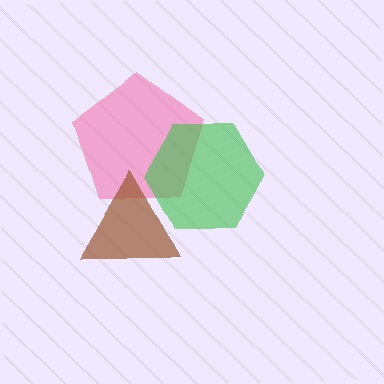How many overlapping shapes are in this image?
There are 3 overlapping shapes in the image.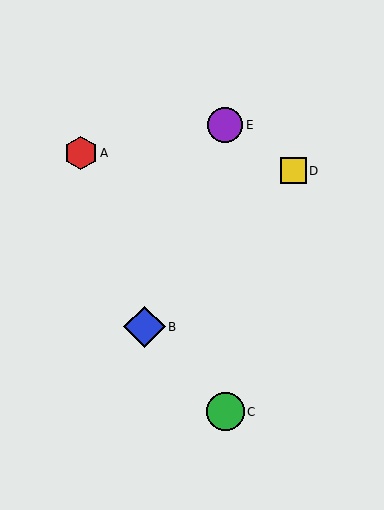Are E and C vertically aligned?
Yes, both are at x≈225.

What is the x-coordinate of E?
Object E is at x≈225.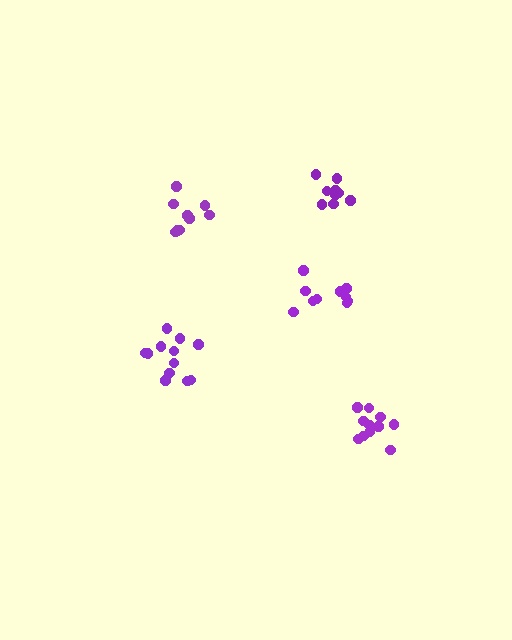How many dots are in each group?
Group 1: 10 dots, Group 2: 11 dots, Group 3: 12 dots, Group 4: 9 dots, Group 5: 9 dots (51 total).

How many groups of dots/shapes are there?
There are 5 groups.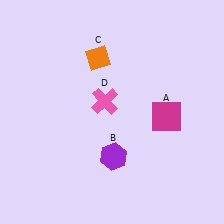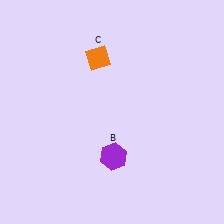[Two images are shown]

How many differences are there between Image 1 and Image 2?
There are 2 differences between the two images.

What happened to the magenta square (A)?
The magenta square (A) was removed in Image 2. It was in the bottom-right area of Image 1.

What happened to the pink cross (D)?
The pink cross (D) was removed in Image 2. It was in the top-left area of Image 1.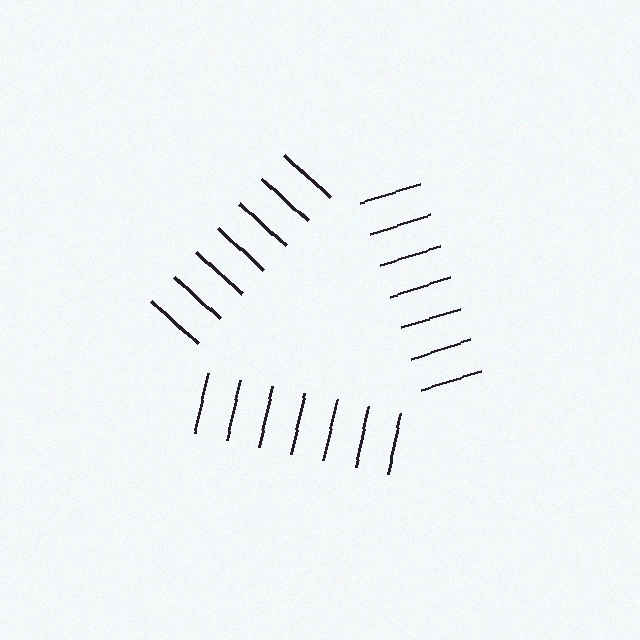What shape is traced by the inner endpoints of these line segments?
An illusory triangle — the line segments terminate on its edges but no continuous stroke is drawn.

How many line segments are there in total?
21 — 7 along each of the 3 edges.